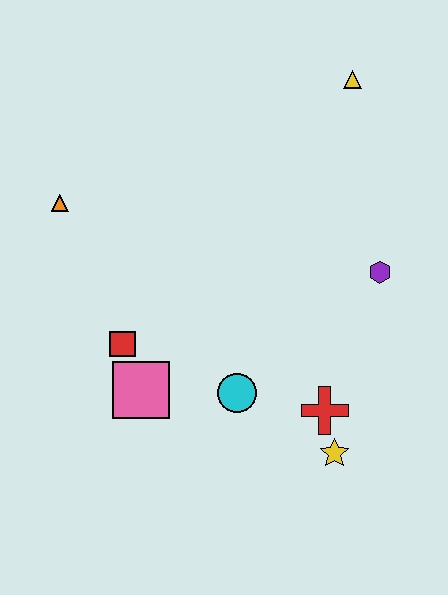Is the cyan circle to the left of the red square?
No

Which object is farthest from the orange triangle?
The yellow star is farthest from the orange triangle.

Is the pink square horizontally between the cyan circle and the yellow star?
No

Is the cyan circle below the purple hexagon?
Yes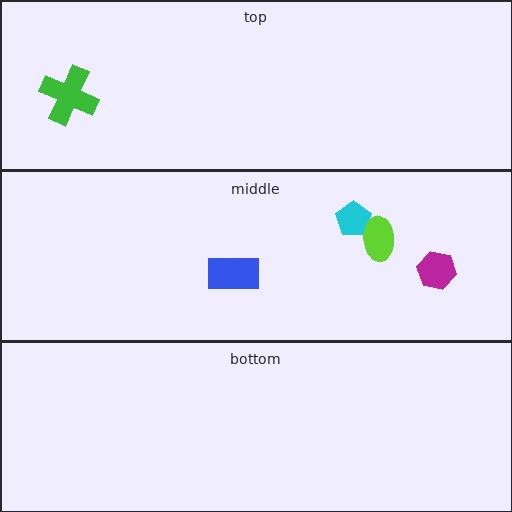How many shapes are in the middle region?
4.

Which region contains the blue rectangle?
The middle region.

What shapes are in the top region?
The green cross.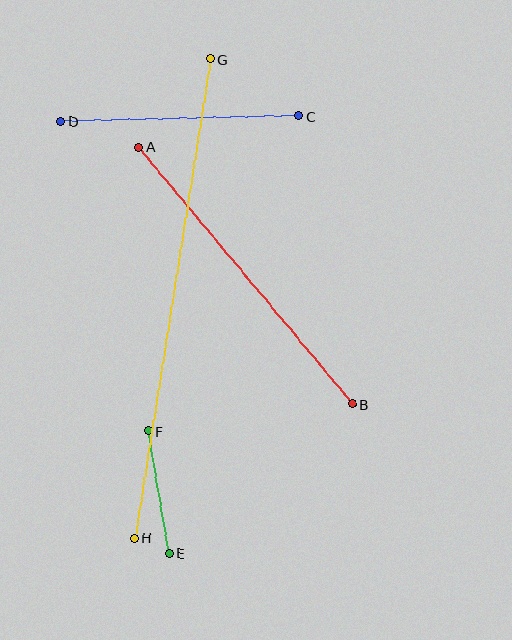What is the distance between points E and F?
The distance is approximately 124 pixels.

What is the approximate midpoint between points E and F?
The midpoint is at approximately (159, 492) pixels.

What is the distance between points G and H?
The distance is approximately 485 pixels.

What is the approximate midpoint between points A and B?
The midpoint is at approximately (246, 276) pixels.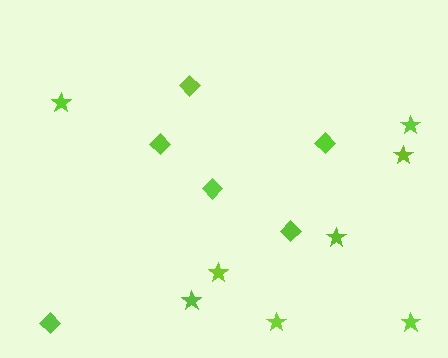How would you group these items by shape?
There are 2 groups: one group of diamonds (6) and one group of stars (8).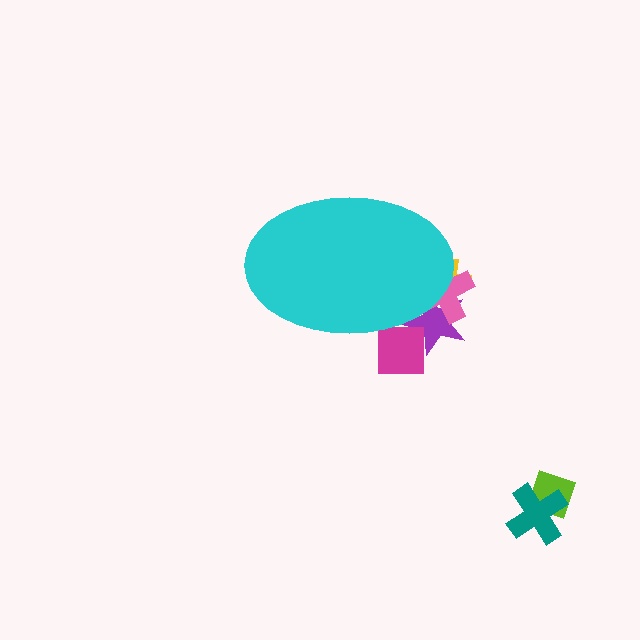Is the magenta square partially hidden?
Yes, the magenta square is partially hidden behind the cyan ellipse.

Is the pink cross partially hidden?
Yes, the pink cross is partially hidden behind the cyan ellipse.